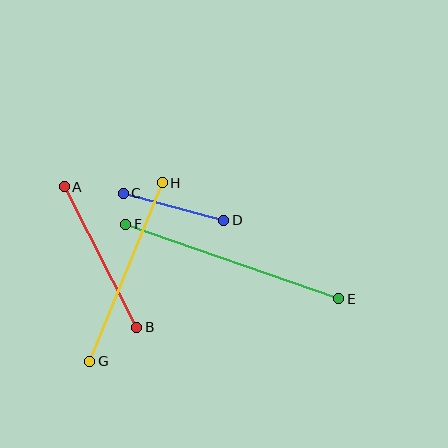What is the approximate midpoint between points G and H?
The midpoint is at approximately (126, 272) pixels.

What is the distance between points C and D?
The distance is approximately 104 pixels.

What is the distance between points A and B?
The distance is approximately 159 pixels.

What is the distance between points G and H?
The distance is approximately 193 pixels.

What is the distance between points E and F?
The distance is approximately 226 pixels.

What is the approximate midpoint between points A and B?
The midpoint is at approximately (100, 257) pixels.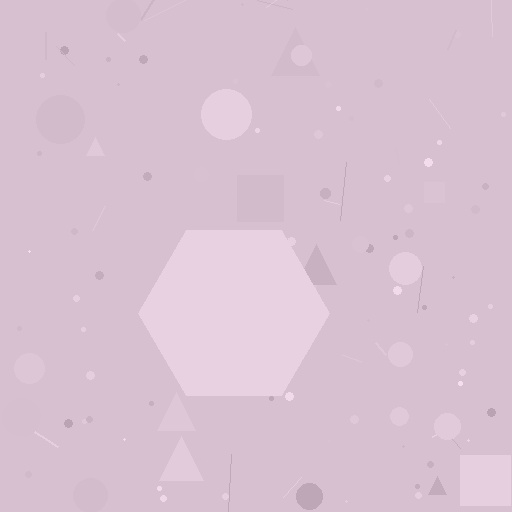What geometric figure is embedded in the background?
A hexagon is embedded in the background.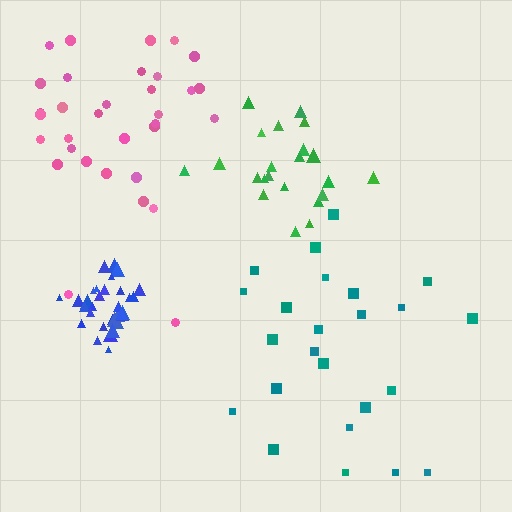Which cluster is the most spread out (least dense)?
Teal.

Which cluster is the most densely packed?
Blue.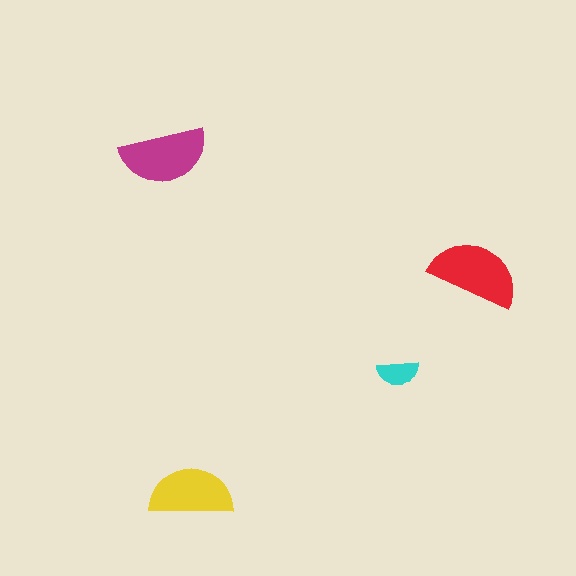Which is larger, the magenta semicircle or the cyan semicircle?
The magenta one.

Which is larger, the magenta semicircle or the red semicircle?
The red one.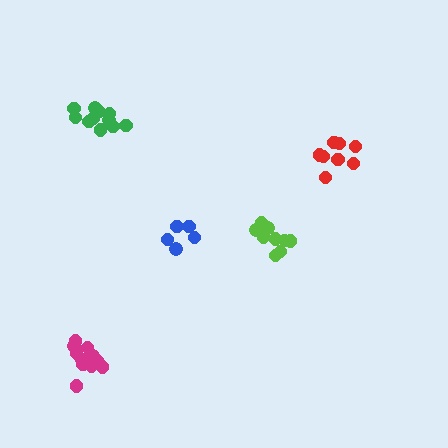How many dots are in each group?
Group 1: 9 dots, Group 2: 5 dots, Group 3: 11 dots, Group 4: 8 dots, Group 5: 11 dots (44 total).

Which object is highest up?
The green cluster is topmost.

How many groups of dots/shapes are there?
There are 5 groups.